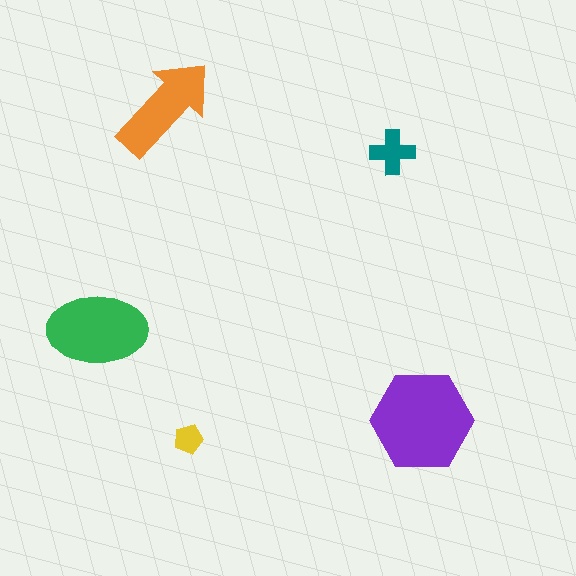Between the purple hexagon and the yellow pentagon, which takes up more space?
The purple hexagon.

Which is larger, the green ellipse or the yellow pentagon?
The green ellipse.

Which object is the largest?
The purple hexagon.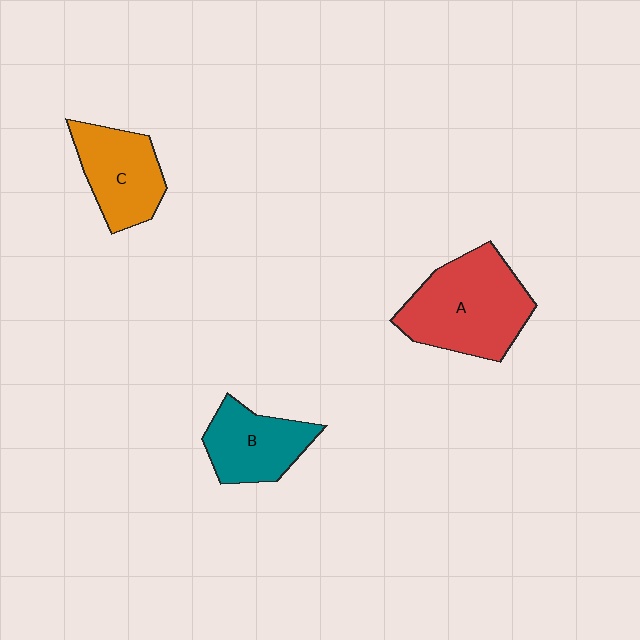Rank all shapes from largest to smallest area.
From largest to smallest: A (red), C (orange), B (teal).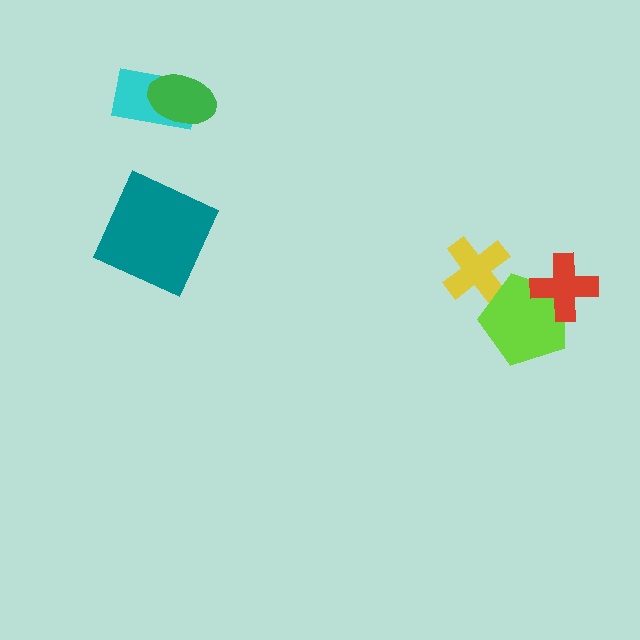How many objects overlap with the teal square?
0 objects overlap with the teal square.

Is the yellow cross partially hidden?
Yes, it is partially covered by another shape.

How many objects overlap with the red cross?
1 object overlaps with the red cross.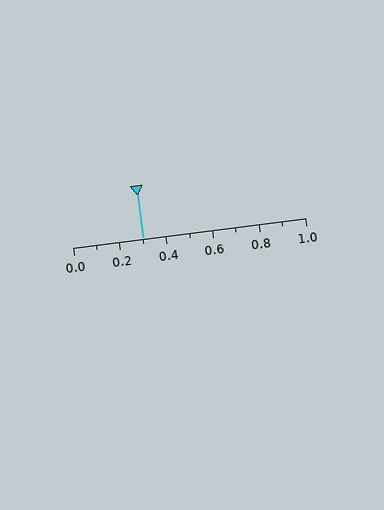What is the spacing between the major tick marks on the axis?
The major ticks are spaced 0.2 apart.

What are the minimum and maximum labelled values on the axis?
The axis runs from 0.0 to 1.0.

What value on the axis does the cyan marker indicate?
The marker indicates approximately 0.3.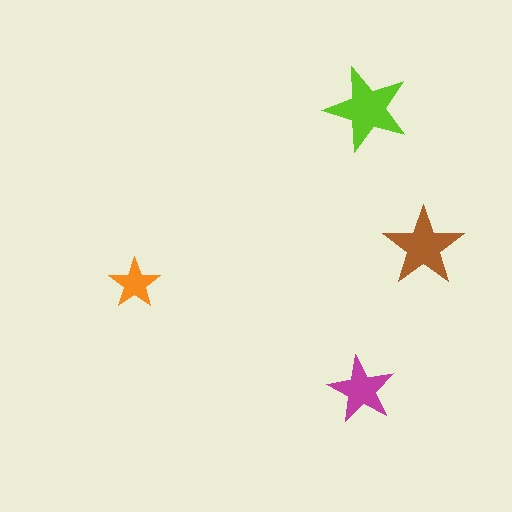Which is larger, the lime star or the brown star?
The lime one.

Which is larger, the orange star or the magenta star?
The magenta one.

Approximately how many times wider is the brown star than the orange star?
About 1.5 times wider.